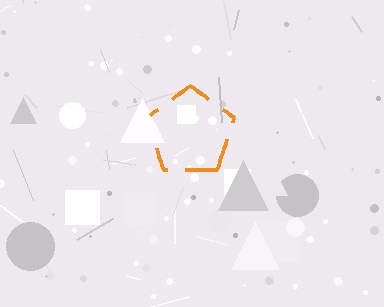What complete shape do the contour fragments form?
The contour fragments form a pentagon.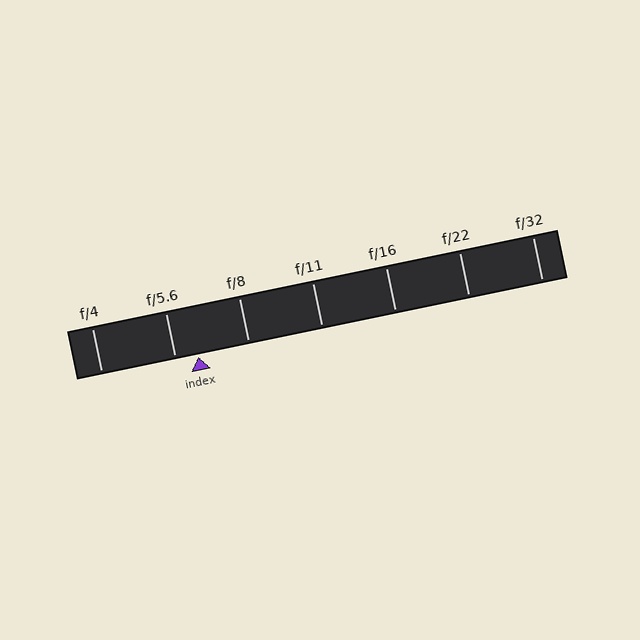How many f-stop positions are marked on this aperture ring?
There are 7 f-stop positions marked.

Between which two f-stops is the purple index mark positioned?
The index mark is between f/5.6 and f/8.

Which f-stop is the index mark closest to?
The index mark is closest to f/5.6.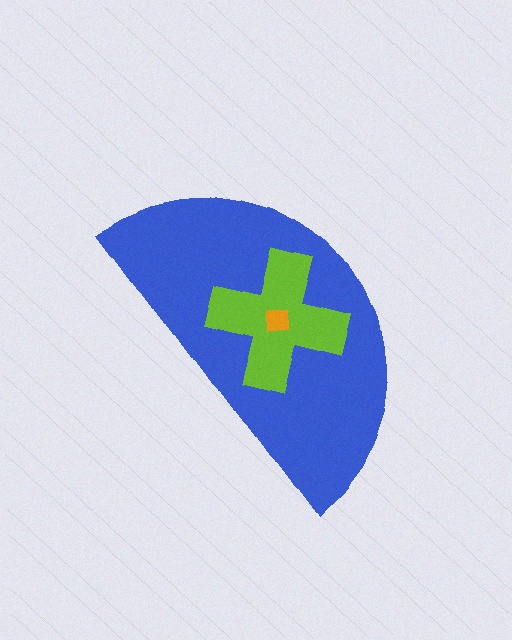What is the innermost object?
The orange square.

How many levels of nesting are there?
3.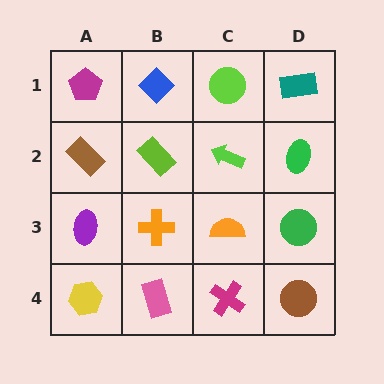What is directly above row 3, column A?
A brown rectangle.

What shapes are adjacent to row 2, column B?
A blue diamond (row 1, column B), an orange cross (row 3, column B), a brown rectangle (row 2, column A), a lime arrow (row 2, column C).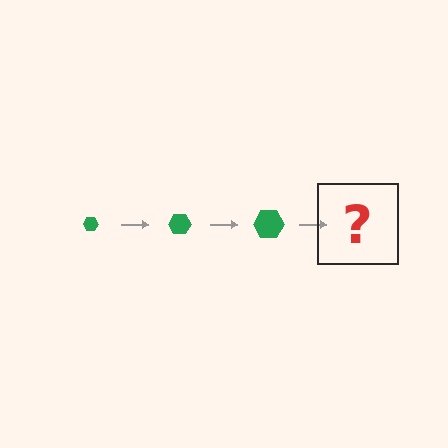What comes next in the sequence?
The next element should be a green hexagon, larger than the previous one.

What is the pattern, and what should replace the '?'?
The pattern is that the hexagon gets progressively larger each step. The '?' should be a green hexagon, larger than the previous one.